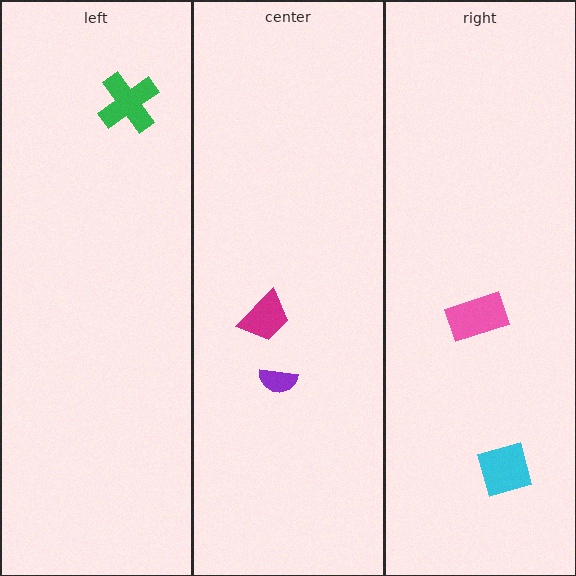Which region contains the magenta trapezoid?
The center region.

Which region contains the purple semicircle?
The center region.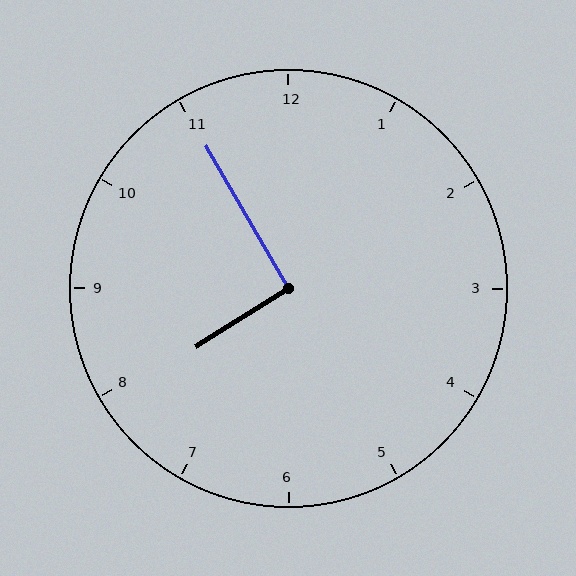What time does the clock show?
7:55.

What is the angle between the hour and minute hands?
Approximately 92 degrees.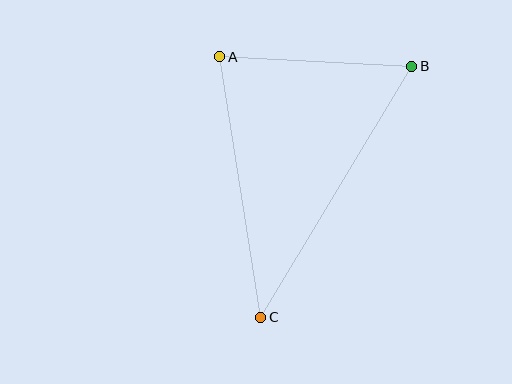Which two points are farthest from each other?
Points B and C are farthest from each other.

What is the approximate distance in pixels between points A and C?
The distance between A and C is approximately 264 pixels.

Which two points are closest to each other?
Points A and B are closest to each other.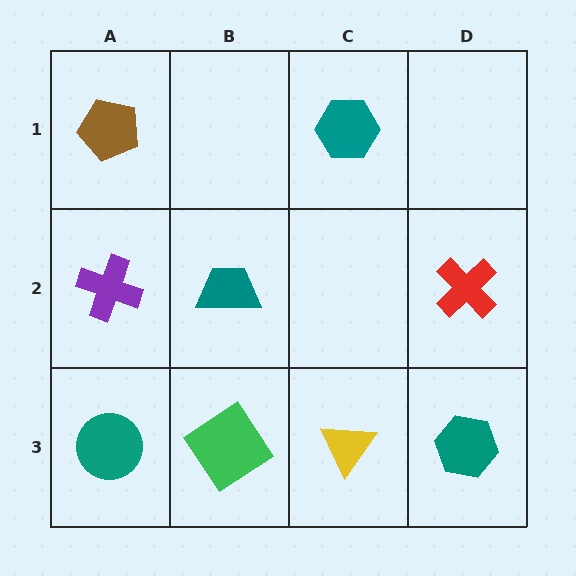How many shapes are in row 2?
3 shapes.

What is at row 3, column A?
A teal circle.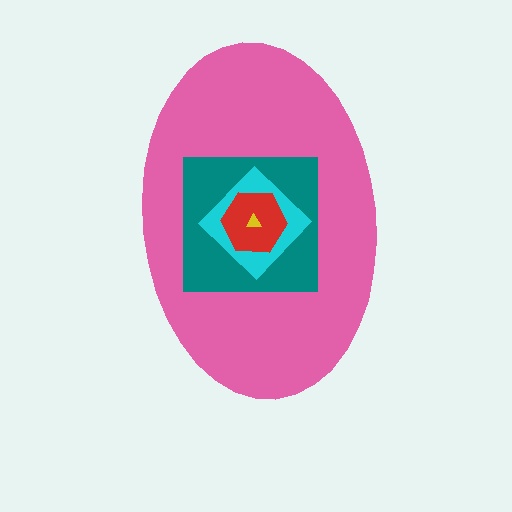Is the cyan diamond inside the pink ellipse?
Yes.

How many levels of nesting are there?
5.